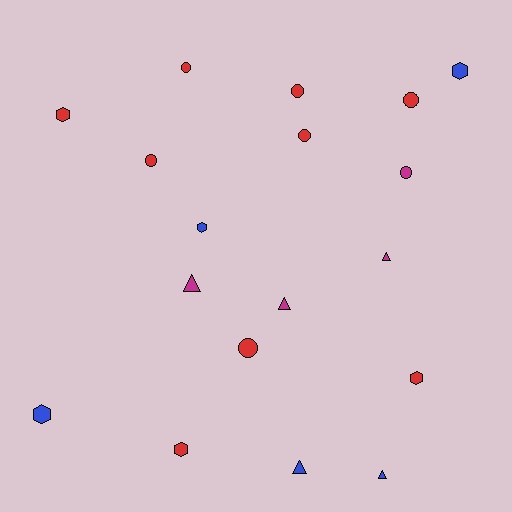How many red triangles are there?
There are no red triangles.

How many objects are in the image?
There are 18 objects.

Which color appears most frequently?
Red, with 9 objects.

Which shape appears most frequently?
Circle, with 7 objects.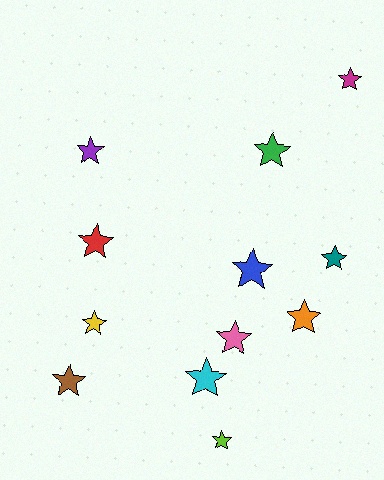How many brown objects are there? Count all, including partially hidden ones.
There is 1 brown object.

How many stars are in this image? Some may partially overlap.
There are 12 stars.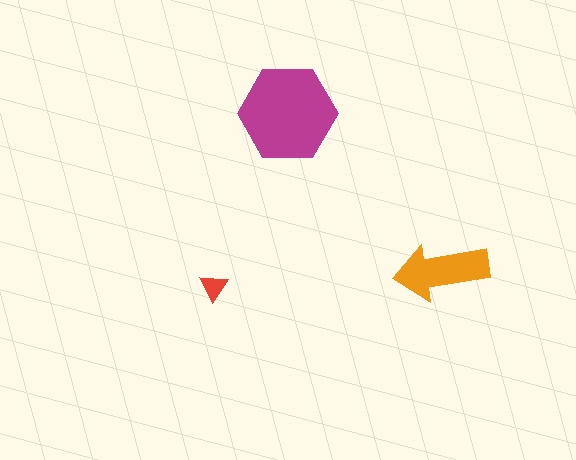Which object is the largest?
The magenta hexagon.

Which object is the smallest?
The red triangle.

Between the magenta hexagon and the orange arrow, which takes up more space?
The magenta hexagon.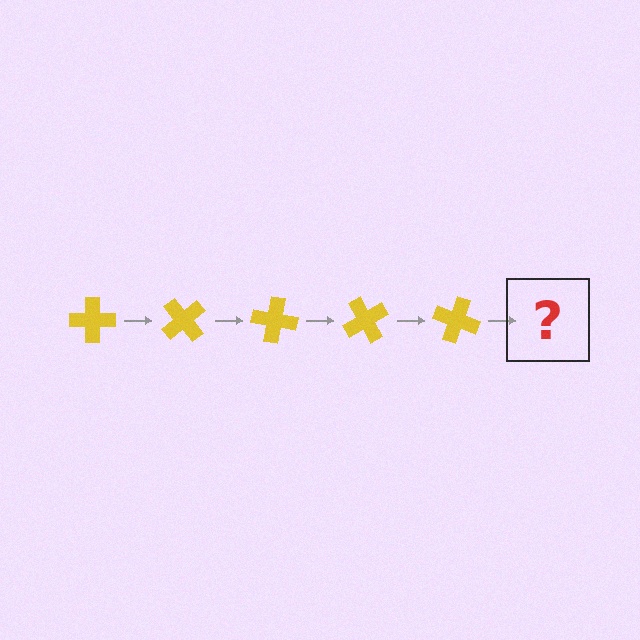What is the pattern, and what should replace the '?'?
The pattern is that the cross rotates 50 degrees each step. The '?' should be a yellow cross rotated 250 degrees.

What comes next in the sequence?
The next element should be a yellow cross rotated 250 degrees.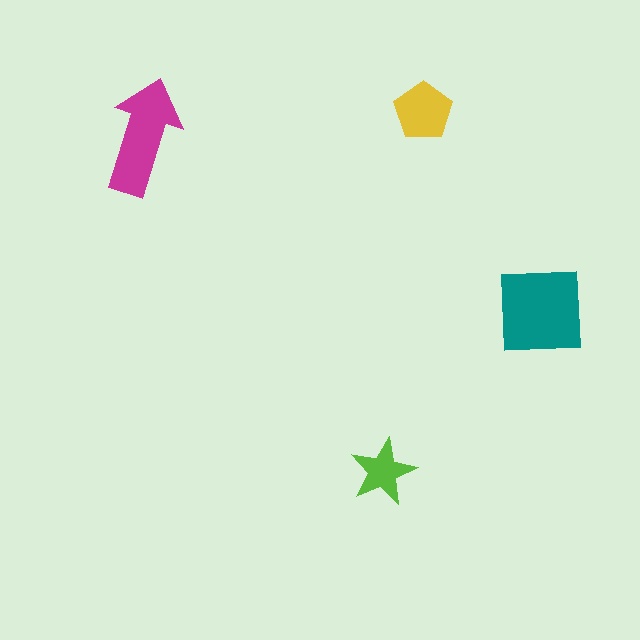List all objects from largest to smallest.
The teal square, the magenta arrow, the yellow pentagon, the lime star.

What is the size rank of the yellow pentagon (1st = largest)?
3rd.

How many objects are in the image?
There are 4 objects in the image.